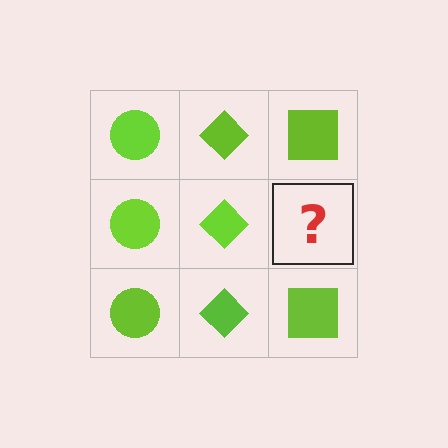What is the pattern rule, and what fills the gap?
The rule is that each column has a consistent shape. The gap should be filled with a lime square.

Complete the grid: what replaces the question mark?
The question mark should be replaced with a lime square.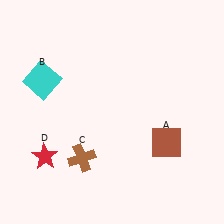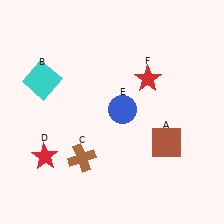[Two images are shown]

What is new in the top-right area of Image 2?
A blue circle (E) was added in the top-right area of Image 2.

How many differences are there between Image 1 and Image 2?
There are 2 differences between the two images.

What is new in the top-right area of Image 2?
A red star (F) was added in the top-right area of Image 2.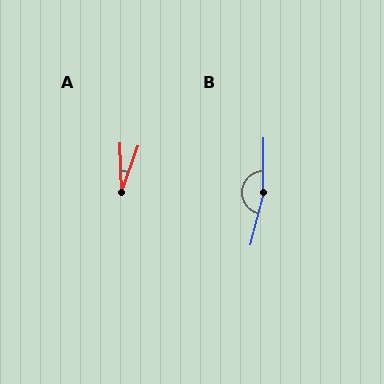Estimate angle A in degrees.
Approximately 22 degrees.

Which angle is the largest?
B, at approximately 167 degrees.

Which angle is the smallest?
A, at approximately 22 degrees.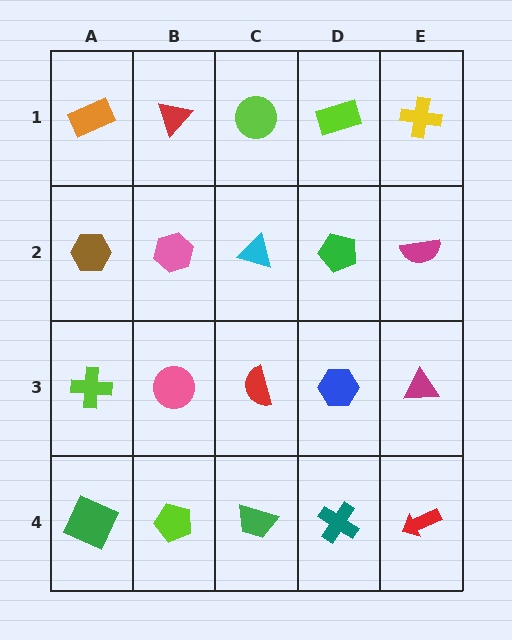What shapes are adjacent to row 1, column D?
A green pentagon (row 2, column D), a lime circle (row 1, column C), a yellow cross (row 1, column E).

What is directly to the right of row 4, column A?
A lime pentagon.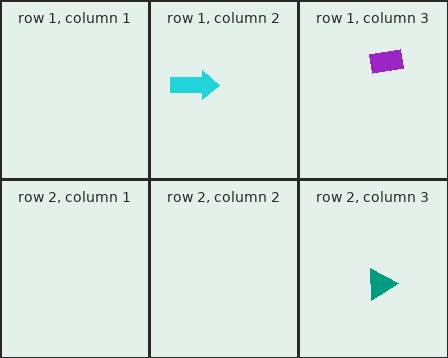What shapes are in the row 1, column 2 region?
The cyan arrow.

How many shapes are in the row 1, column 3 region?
1.